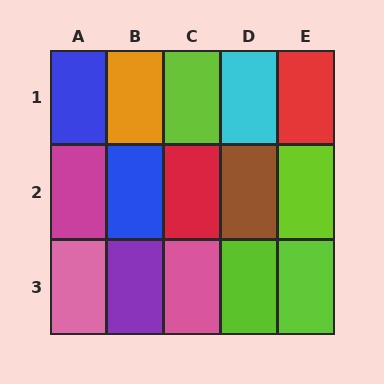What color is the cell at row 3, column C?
Pink.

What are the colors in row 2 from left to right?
Magenta, blue, red, brown, lime.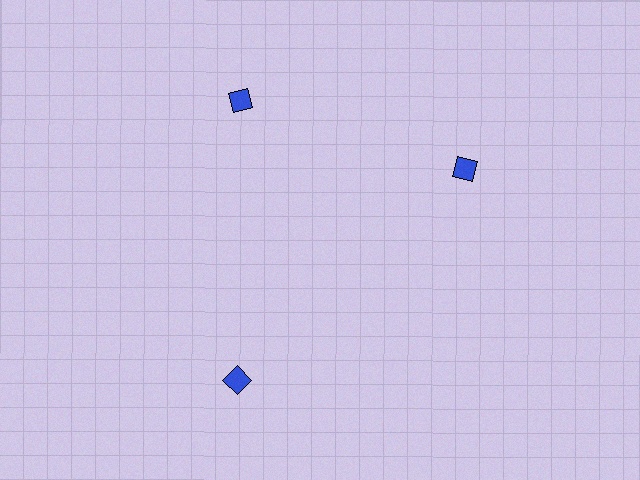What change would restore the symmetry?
The symmetry would be restored by rotating it back into even spacing with its neighbors so that all 3 diamonds sit at equal angles and equal distance from the center.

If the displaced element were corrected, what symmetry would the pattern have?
It would have 3-fold rotational symmetry — the pattern would map onto itself every 120 degrees.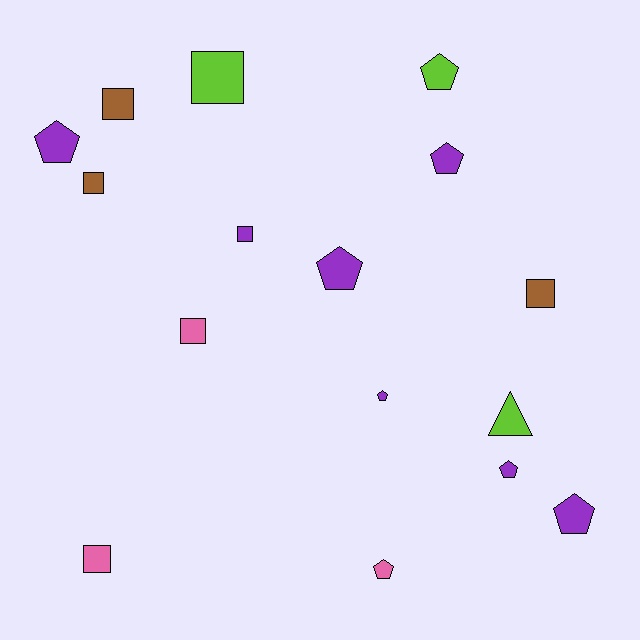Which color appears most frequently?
Purple, with 7 objects.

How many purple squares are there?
There is 1 purple square.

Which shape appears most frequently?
Pentagon, with 8 objects.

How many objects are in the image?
There are 16 objects.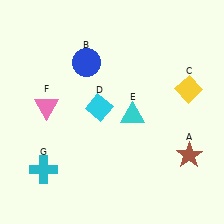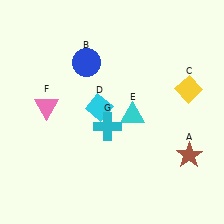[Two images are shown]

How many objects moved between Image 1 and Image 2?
1 object moved between the two images.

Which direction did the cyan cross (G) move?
The cyan cross (G) moved right.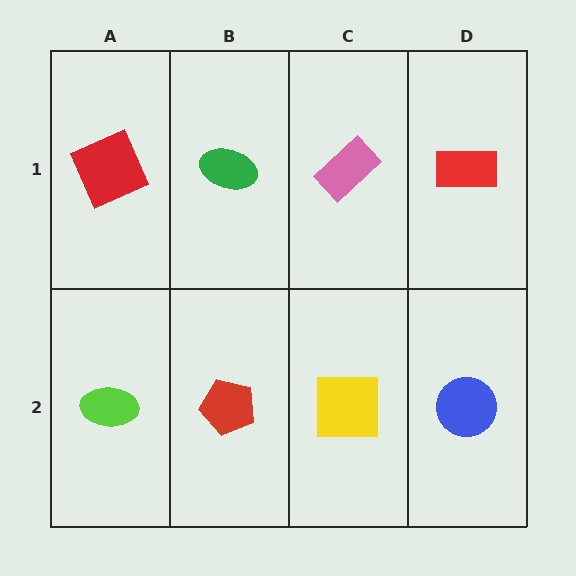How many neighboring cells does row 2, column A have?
2.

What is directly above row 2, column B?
A green ellipse.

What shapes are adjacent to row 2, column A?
A red square (row 1, column A), a red pentagon (row 2, column B).